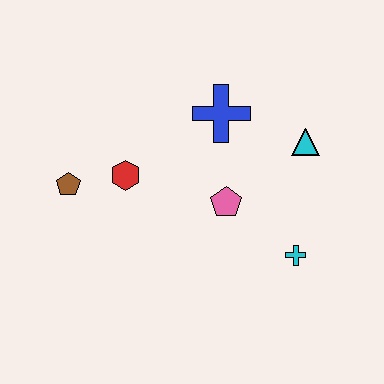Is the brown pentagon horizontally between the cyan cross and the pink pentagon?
No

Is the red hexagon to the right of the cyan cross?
No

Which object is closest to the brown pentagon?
The red hexagon is closest to the brown pentagon.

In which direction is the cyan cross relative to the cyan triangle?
The cyan cross is below the cyan triangle.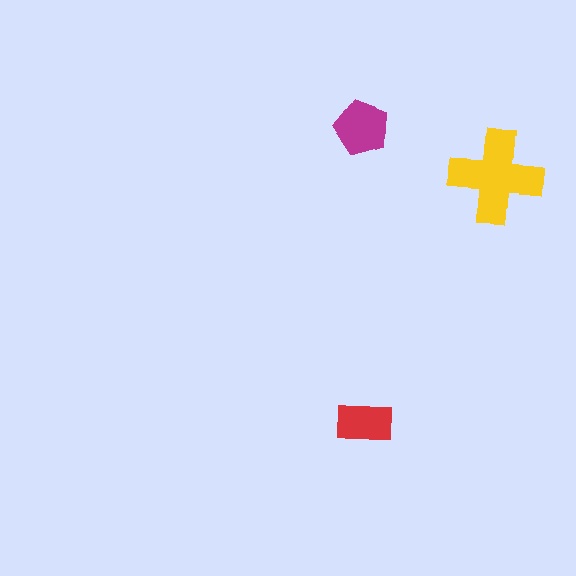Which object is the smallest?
The red rectangle.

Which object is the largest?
The yellow cross.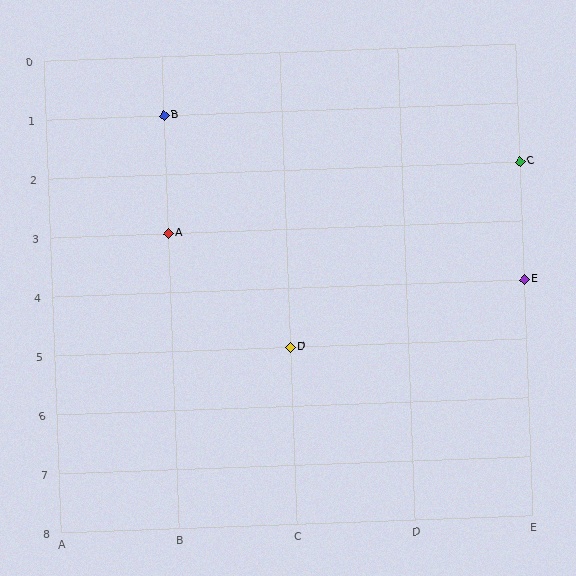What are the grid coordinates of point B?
Point B is at grid coordinates (B, 1).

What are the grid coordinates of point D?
Point D is at grid coordinates (C, 5).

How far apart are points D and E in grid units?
Points D and E are 2 columns and 1 row apart (about 2.2 grid units diagonally).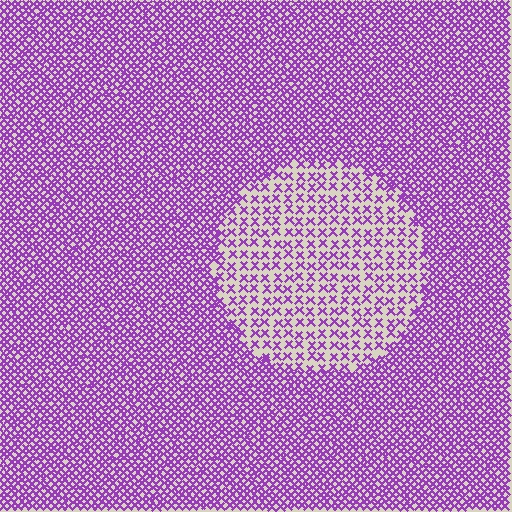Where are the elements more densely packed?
The elements are more densely packed outside the circle boundary.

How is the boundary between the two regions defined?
The boundary is defined by a change in element density (approximately 2.4x ratio). All elements are the same color, size, and shape.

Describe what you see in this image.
The image contains small purple elements arranged at two different densities. A circle-shaped region is visible where the elements are less densely packed than the surrounding area.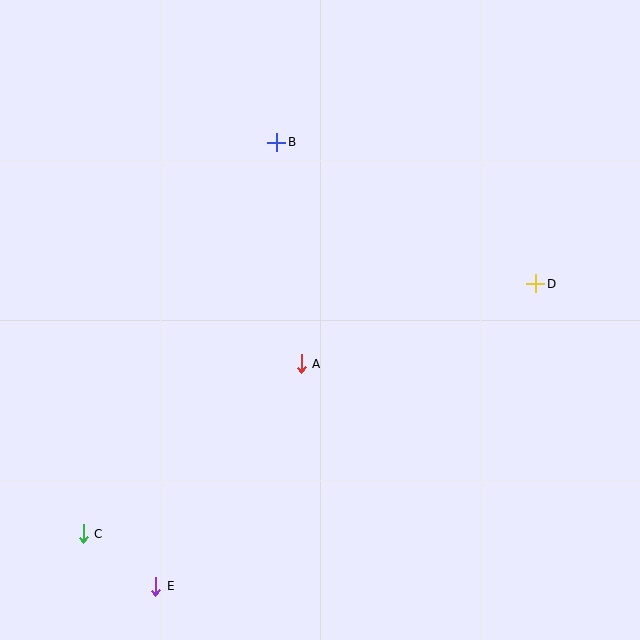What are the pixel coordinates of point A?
Point A is at (301, 364).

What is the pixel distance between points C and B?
The distance between C and B is 436 pixels.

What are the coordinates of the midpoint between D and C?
The midpoint between D and C is at (309, 409).